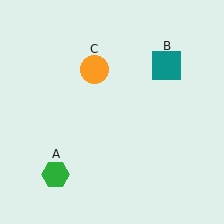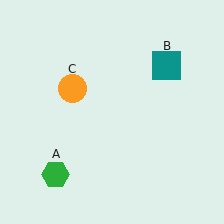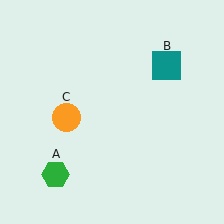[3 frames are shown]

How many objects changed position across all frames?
1 object changed position: orange circle (object C).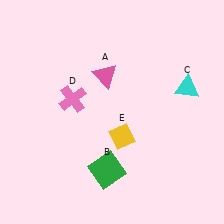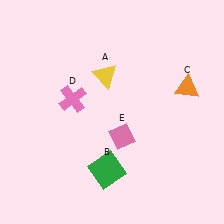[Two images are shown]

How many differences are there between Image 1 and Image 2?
There are 3 differences between the two images.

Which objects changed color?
A changed from pink to yellow. C changed from cyan to orange. E changed from yellow to pink.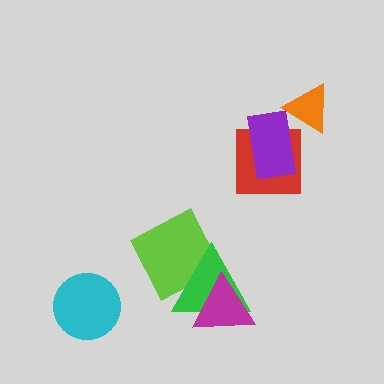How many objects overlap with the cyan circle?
0 objects overlap with the cyan circle.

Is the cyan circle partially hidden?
No, no other shape covers it.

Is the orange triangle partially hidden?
Yes, it is partially covered by another shape.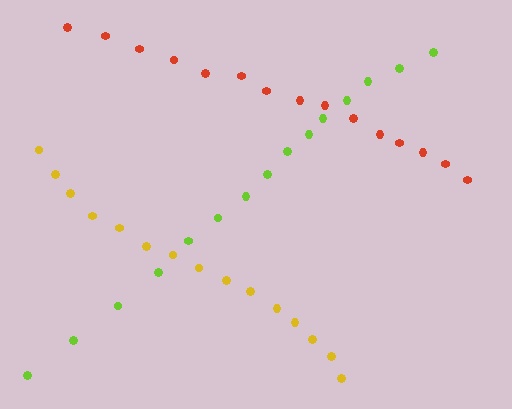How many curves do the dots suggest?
There are 3 distinct paths.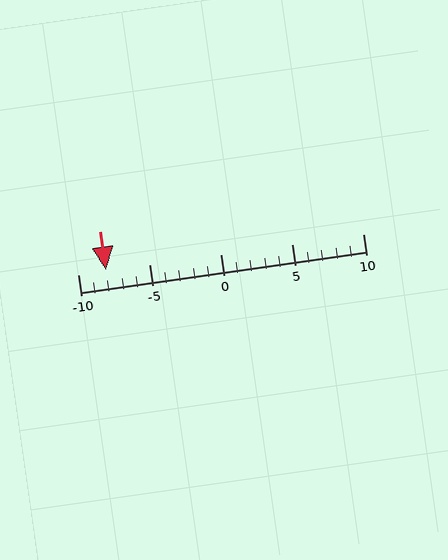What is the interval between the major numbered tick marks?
The major tick marks are spaced 5 units apart.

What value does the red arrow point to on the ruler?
The red arrow points to approximately -8.